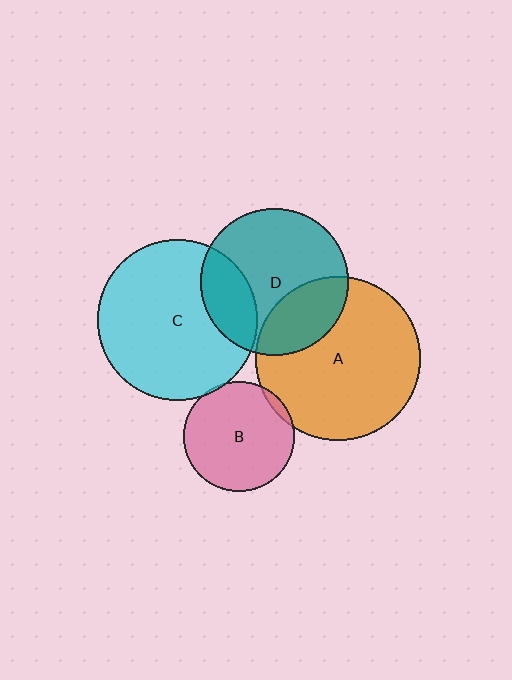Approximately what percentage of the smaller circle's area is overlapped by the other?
Approximately 5%.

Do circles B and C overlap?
Yes.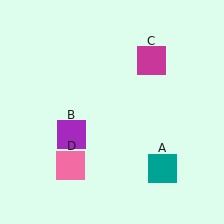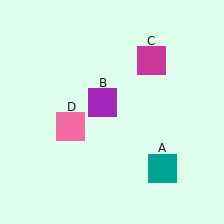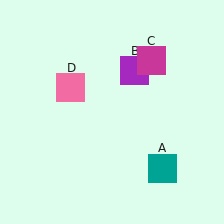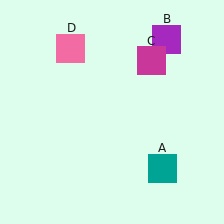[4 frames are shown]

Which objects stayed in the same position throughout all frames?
Teal square (object A) and magenta square (object C) remained stationary.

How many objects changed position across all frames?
2 objects changed position: purple square (object B), pink square (object D).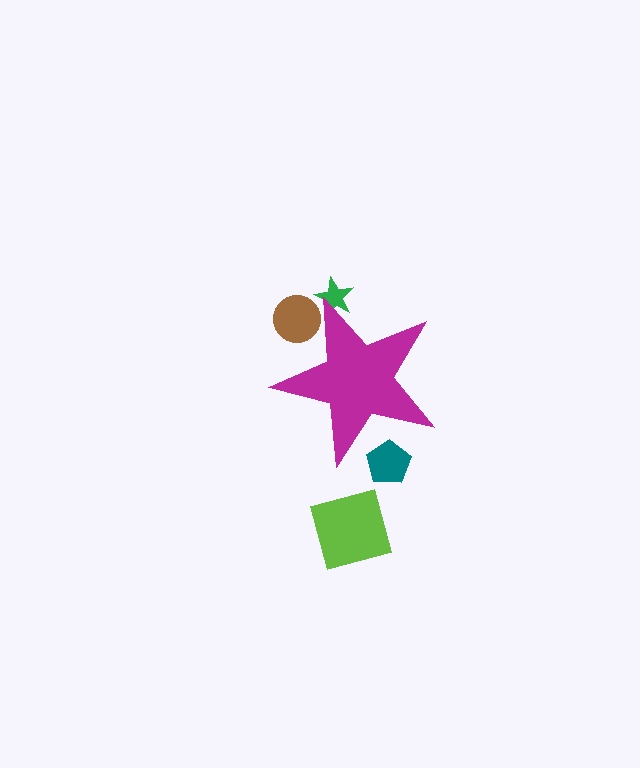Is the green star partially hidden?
Yes, the green star is partially hidden behind the magenta star.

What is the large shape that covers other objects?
A magenta star.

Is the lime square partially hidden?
No, the lime square is fully visible.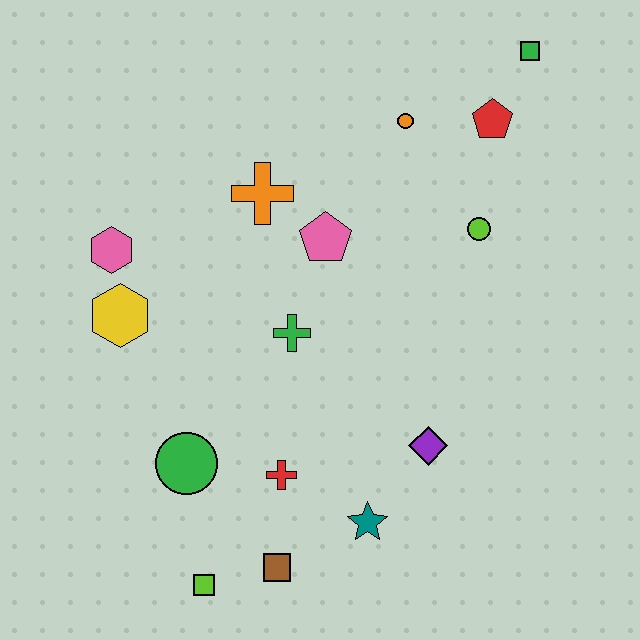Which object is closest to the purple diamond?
The teal star is closest to the purple diamond.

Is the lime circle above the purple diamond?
Yes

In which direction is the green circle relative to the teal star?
The green circle is to the left of the teal star.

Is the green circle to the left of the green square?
Yes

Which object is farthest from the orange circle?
The lime square is farthest from the orange circle.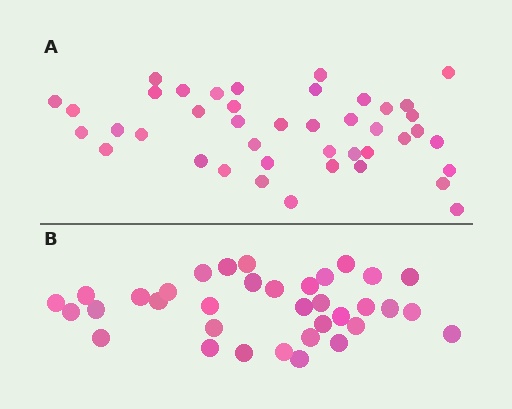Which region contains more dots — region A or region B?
Region A (the top region) has more dots.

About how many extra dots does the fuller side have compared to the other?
Region A has roughly 8 or so more dots than region B.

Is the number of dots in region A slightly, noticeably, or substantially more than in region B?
Region A has only slightly more — the two regions are fairly close. The ratio is roughly 1.2 to 1.